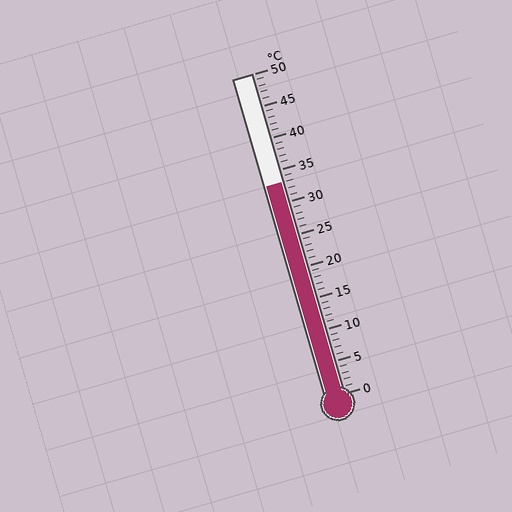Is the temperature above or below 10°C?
The temperature is above 10°C.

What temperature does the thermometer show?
The thermometer shows approximately 33°C.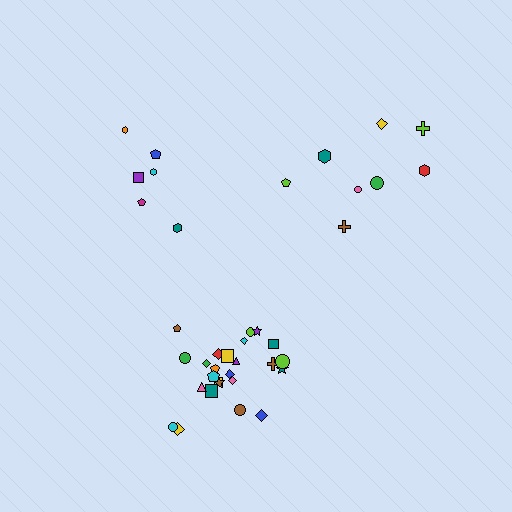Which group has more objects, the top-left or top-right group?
The top-right group.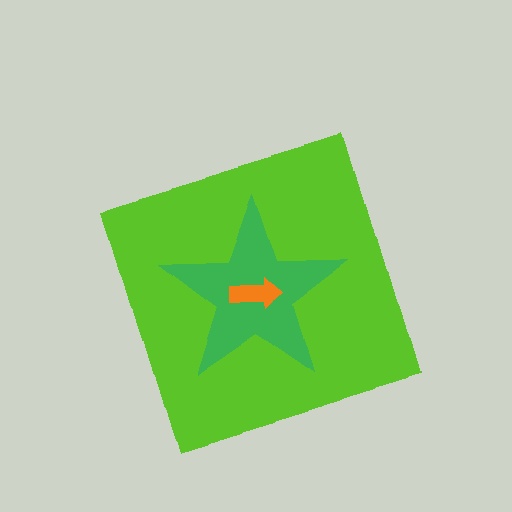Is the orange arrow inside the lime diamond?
Yes.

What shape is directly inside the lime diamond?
The green star.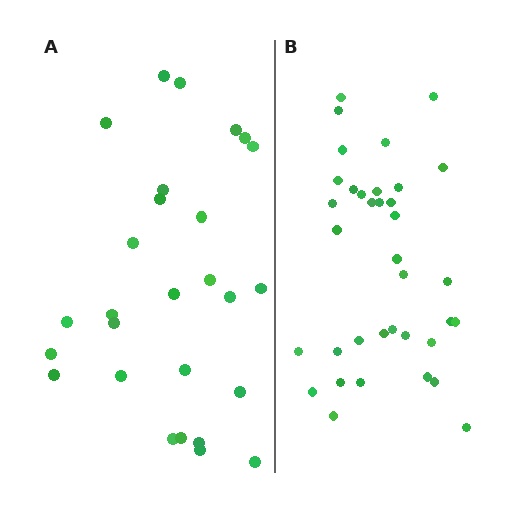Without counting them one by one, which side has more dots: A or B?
Region B (the right region) has more dots.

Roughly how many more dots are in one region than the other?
Region B has roughly 8 or so more dots than region A.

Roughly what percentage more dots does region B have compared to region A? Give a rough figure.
About 35% more.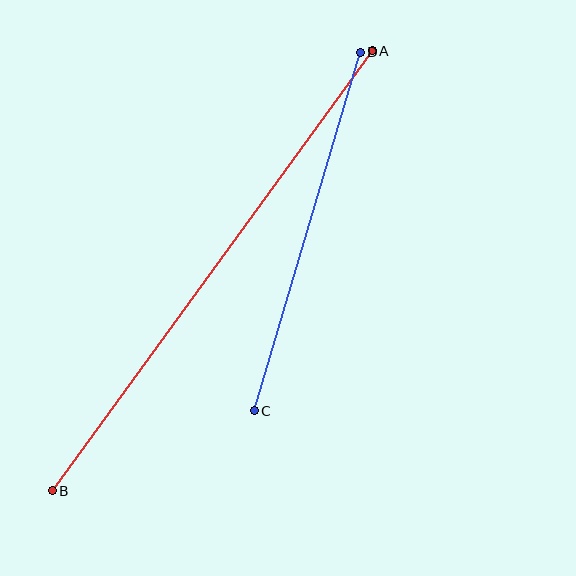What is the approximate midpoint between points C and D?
The midpoint is at approximately (307, 232) pixels.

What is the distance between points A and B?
The distance is approximately 544 pixels.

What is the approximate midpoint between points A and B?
The midpoint is at approximately (212, 271) pixels.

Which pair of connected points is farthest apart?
Points A and B are farthest apart.